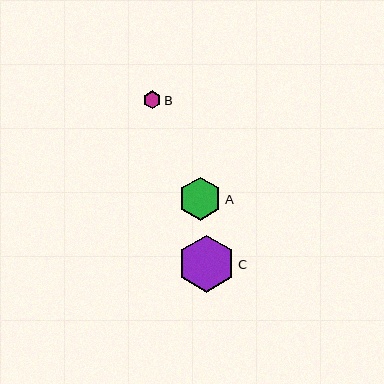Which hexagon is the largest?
Hexagon C is the largest with a size of approximately 57 pixels.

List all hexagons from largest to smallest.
From largest to smallest: C, A, B.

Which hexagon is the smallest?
Hexagon B is the smallest with a size of approximately 18 pixels.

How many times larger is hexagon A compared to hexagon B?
Hexagon A is approximately 2.4 times the size of hexagon B.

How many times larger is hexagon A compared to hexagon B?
Hexagon A is approximately 2.4 times the size of hexagon B.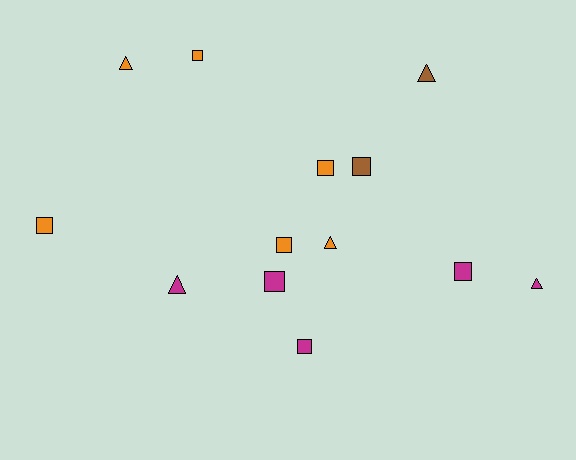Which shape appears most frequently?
Square, with 8 objects.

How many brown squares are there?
There is 1 brown square.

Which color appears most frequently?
Orange, with 6 objects.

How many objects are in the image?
There are 13 objects.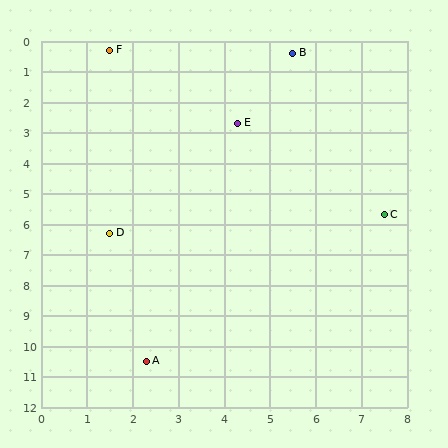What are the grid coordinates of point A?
Point A is at approximately (2.3, 10.5).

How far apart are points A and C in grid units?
Points A and C are about 7.1 grid units apart.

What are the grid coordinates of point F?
Point F is at approximately (1.5, 0.3).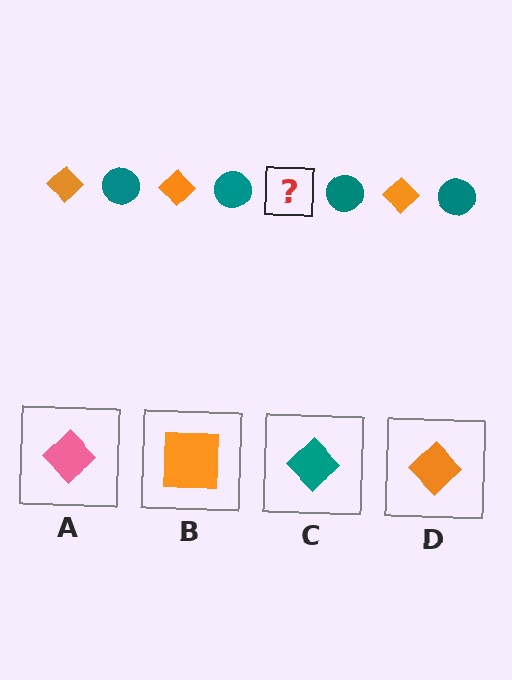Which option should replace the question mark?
Option D.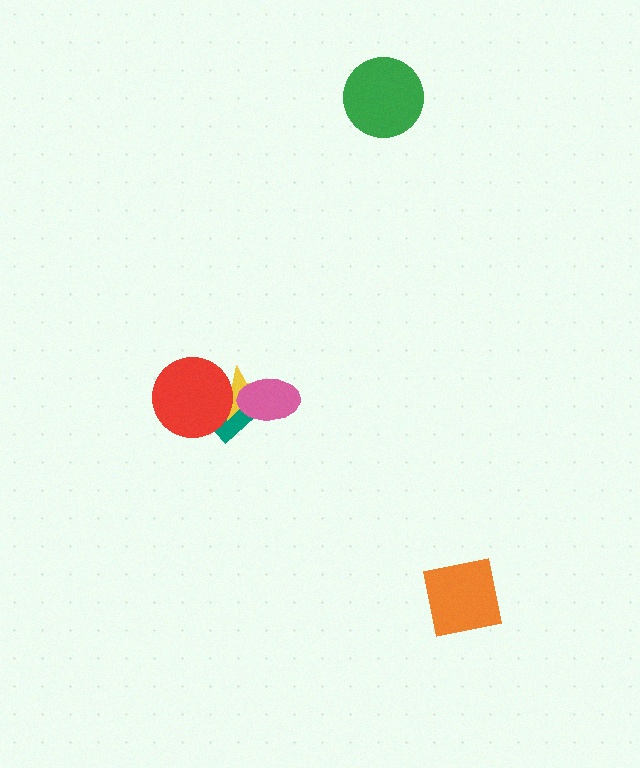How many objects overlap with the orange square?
0 objects overlap with the orange square.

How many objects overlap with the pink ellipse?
2 objects overlap with the pink ellipse.